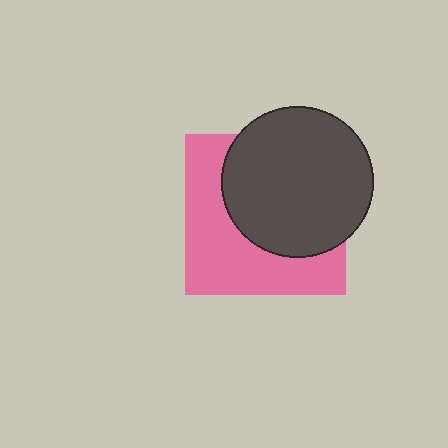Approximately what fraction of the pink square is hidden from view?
Roughly 53% of the pink square is hidden behind the dark gray circle.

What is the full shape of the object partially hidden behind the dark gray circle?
The partially hidden object is a pink square.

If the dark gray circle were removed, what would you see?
You would see the complete pink square.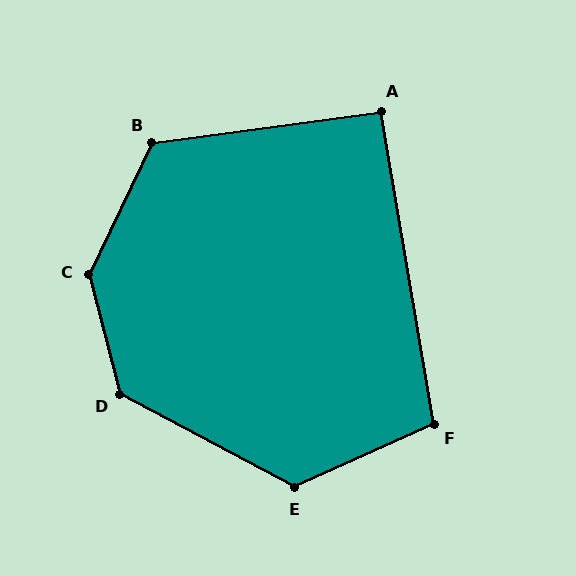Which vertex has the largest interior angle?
C, at approximately 140 degrees.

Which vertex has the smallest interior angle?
A, at approximately 92 degrees.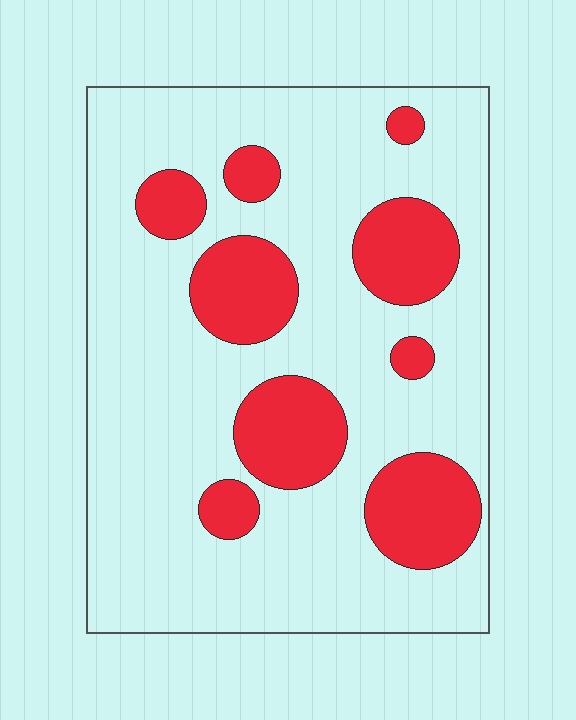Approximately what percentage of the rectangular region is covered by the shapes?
Approximately 25%.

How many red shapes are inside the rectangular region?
9.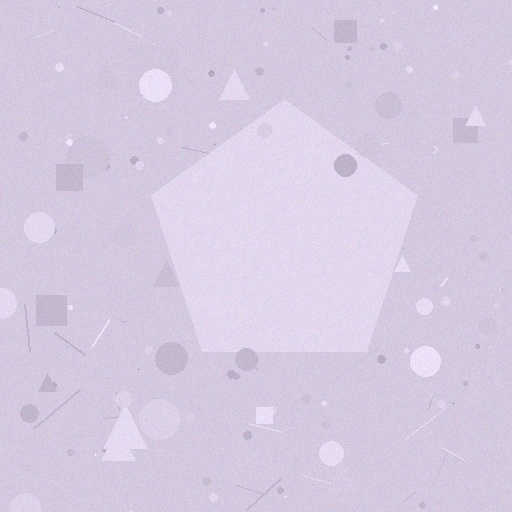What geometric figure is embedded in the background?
A pentagon is embedded in the background.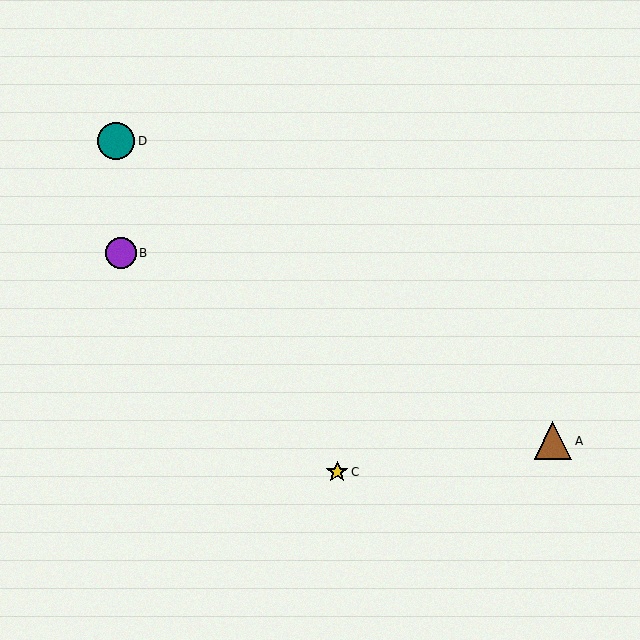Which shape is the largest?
The brown triangle (labeled A) is the largest.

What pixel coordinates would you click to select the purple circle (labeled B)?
Click at (121, 253) to select the purple circle B.